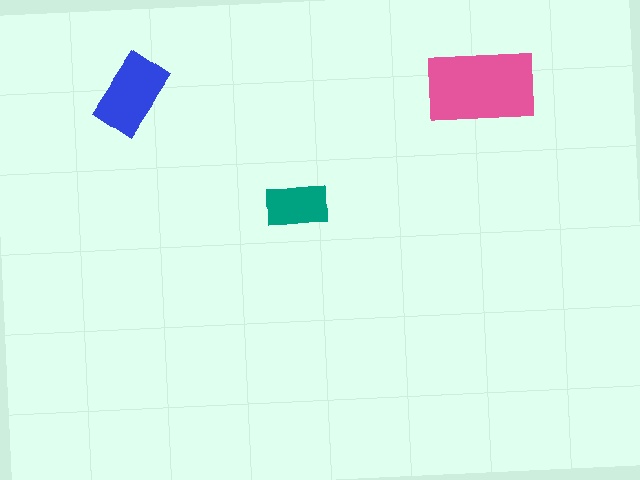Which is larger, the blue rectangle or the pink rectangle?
The pink one.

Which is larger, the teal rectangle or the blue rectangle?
The blue one.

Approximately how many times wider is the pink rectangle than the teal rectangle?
About 1.5 times wider.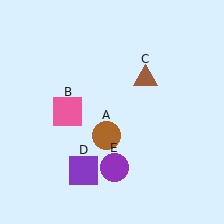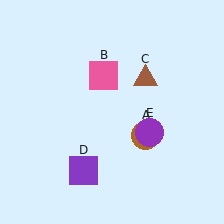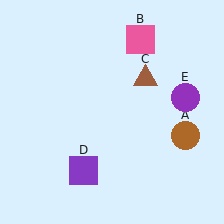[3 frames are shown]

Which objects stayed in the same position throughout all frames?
Brown triangle (object C) and purple square (object D) remained stationary.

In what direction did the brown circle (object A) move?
The brown circle (object A) moved right.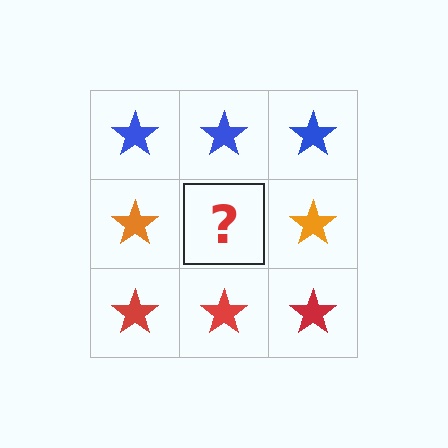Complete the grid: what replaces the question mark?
The question mark should be replaced with an orange star.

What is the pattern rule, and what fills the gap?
The rule is that each row has a consistent color. The gap should be filled with an orange star.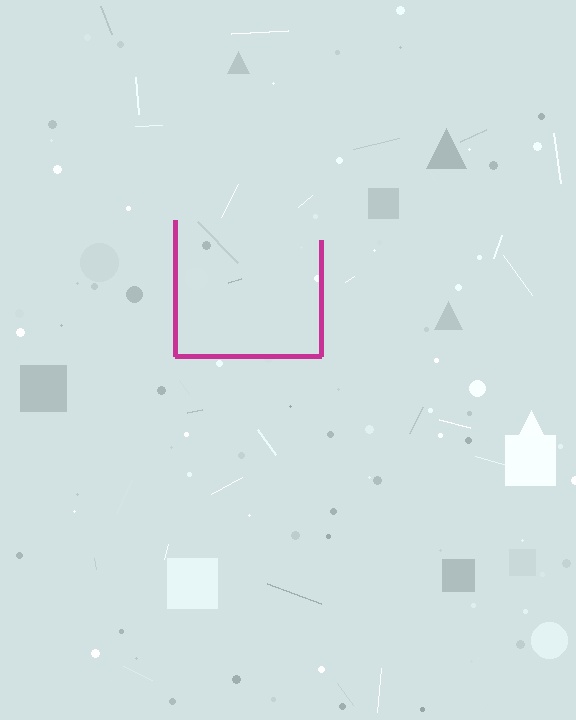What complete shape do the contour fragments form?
The contour fragments form a square.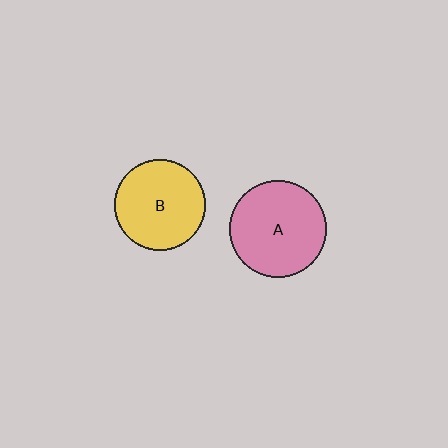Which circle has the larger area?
Circle A (pink).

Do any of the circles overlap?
No, none of the circles overlap.